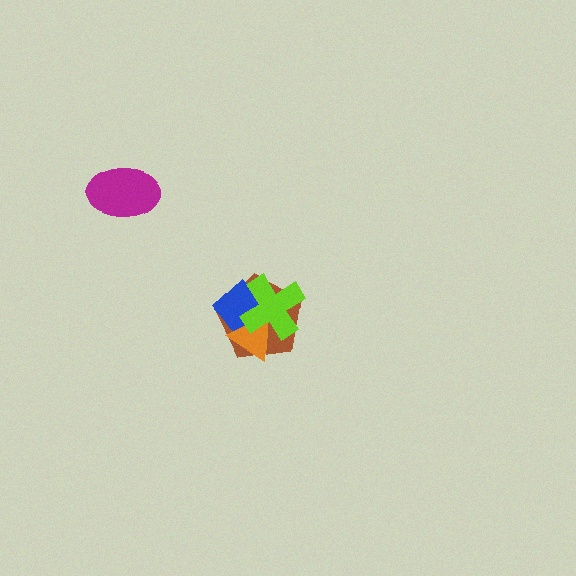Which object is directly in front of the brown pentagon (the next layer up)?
The blue diamond is directly in front of the brown pentagon.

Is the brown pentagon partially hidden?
Yes, it is partially covered by another shape.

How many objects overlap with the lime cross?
3 objects overlap with the lime cross.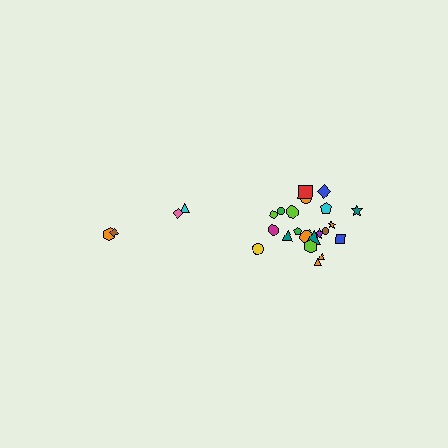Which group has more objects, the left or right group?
The right group.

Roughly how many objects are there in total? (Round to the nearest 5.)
Roughly 25 objects in total.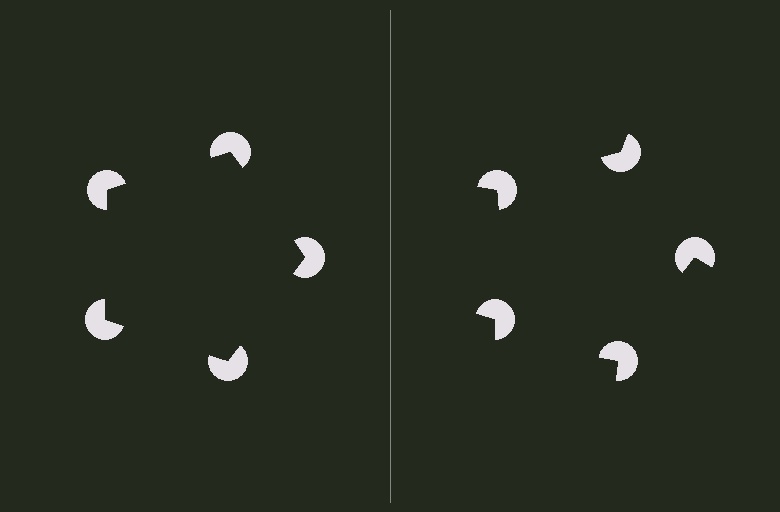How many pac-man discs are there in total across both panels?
10 — 5 on each side.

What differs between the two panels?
The pac-man discs are positioned identically on both sides; only the wedge orientations differ. On the left they align to a pentagon; on the right they are misaligned.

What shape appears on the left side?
An illusory pentagon.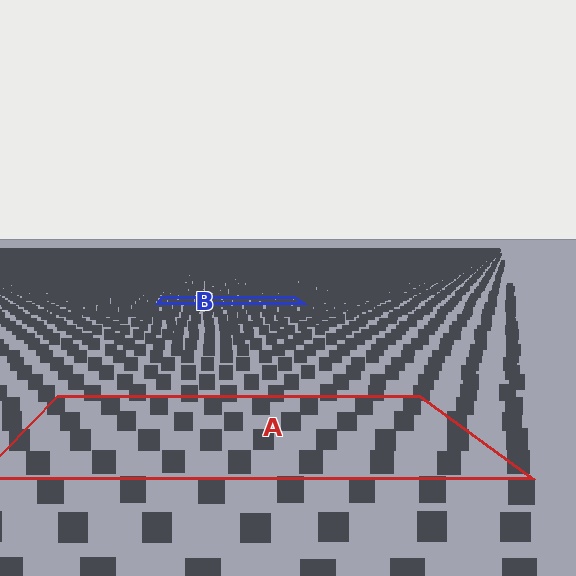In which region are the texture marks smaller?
The texture marks are smaller in region B, because it is farther away.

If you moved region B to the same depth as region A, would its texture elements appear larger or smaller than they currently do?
They would appear larger. At a closer depth, the same texture elements are projected at a bigger on-screen size.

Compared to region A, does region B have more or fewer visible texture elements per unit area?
Region B has more texture elements per unit area — they are packed more densely because it is farther away.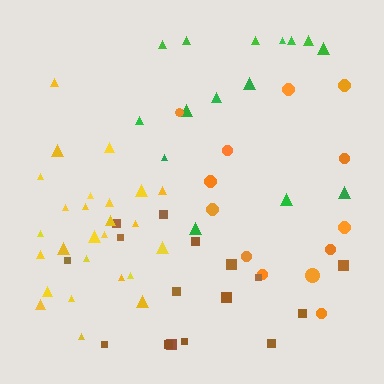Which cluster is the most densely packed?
Yellow.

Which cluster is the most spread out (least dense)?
Orange.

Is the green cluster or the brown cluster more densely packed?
Brown.